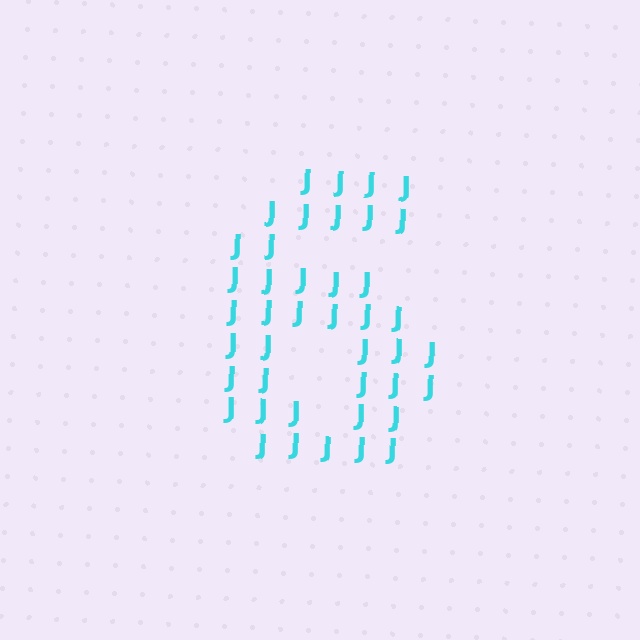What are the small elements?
The small elements are letter J's.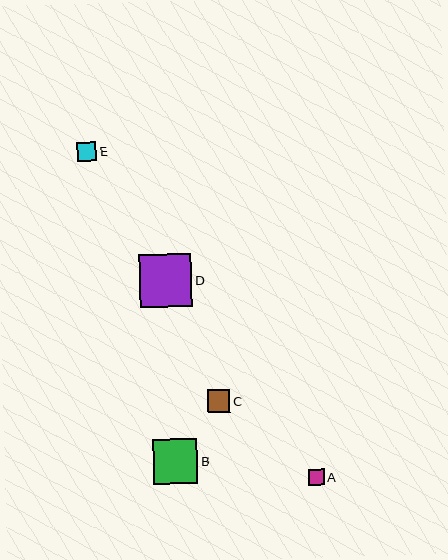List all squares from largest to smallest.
From largest to smallest: D, B, C, E, A.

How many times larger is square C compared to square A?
Square C is approximately 1.4 times the size of square A.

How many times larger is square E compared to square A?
Square E is approximately 1.2 times the size of square A.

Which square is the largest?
Square D is the largest with a size of approximately 52 pixels.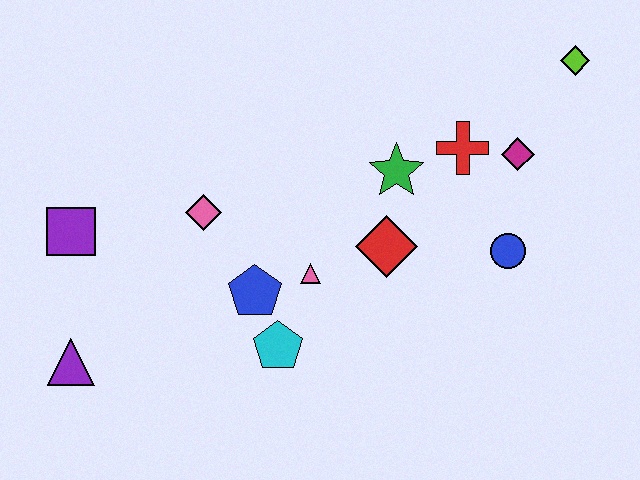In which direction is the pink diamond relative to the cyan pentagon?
The pink diamond is above the cyan pentagon.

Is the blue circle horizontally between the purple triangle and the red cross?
No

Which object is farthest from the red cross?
The purple triangle is farthest from the red cross.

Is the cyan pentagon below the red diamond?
Yes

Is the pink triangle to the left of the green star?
Yes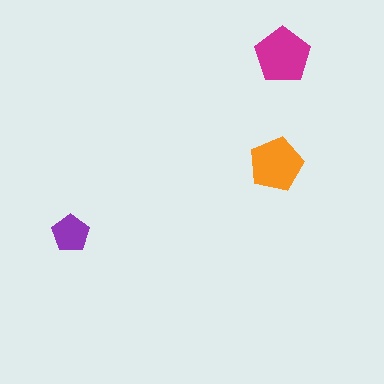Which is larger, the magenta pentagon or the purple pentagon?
The magenta one.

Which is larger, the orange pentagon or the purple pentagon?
The orange one.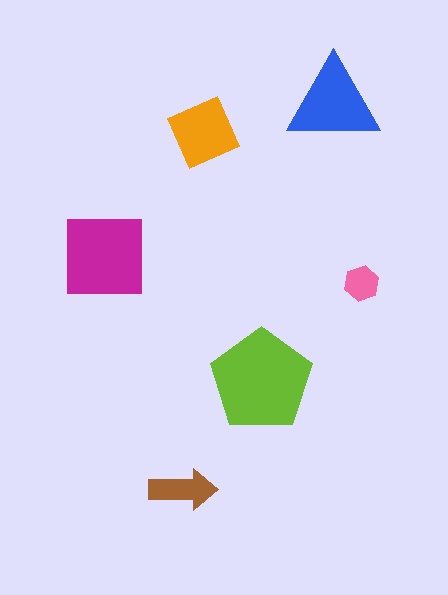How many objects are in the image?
There are 6 objects in the image.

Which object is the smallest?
The pink hexagon.